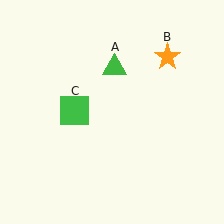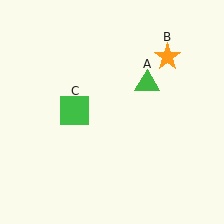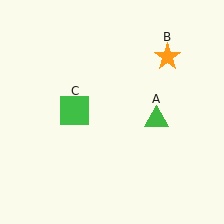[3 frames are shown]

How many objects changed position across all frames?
1 object changed position: green triangle (object A).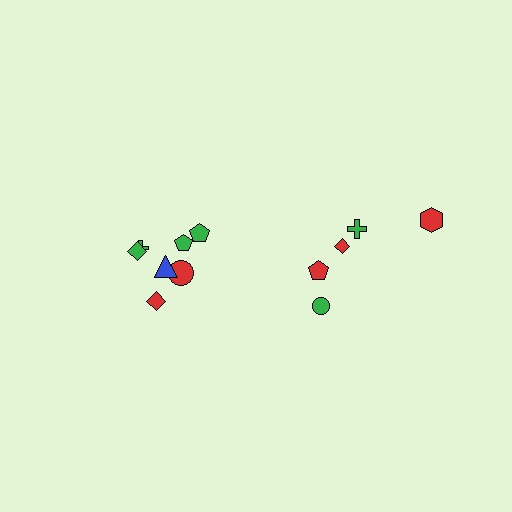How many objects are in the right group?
There are 5 objects.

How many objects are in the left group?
There are 7 objects.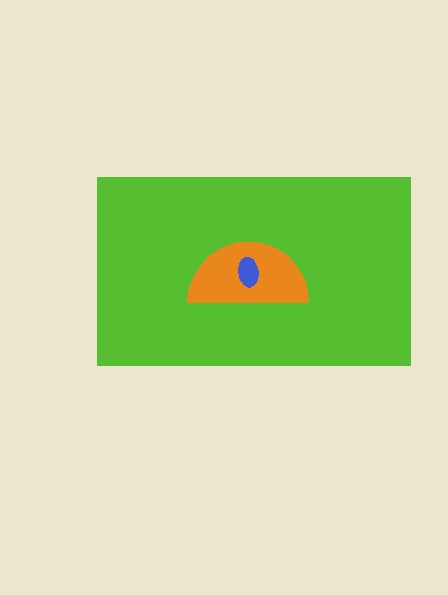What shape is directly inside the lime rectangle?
The orange semicircle.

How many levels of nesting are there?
3.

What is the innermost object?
The blue ellipse.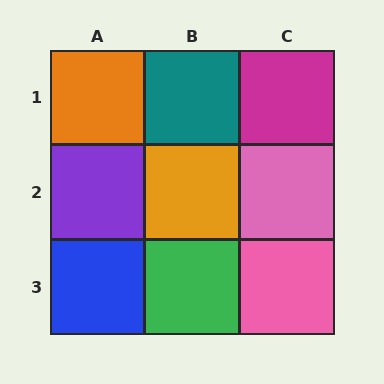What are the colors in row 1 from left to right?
Orange, teal, magenta.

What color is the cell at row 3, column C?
Pink.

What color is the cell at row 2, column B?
Orange.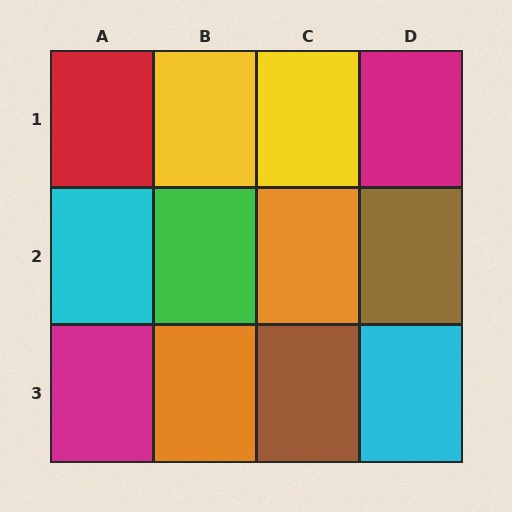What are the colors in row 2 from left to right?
Cyan, green, orange, brown.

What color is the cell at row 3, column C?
Brown.